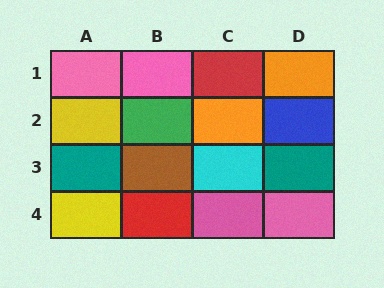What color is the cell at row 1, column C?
Red.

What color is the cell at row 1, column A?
Pink.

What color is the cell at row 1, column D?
Orange.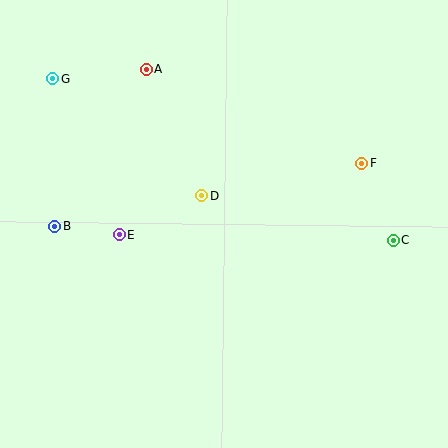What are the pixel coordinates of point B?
Point B is at (55, 226).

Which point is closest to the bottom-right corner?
Point C is closest to the bottom-right corner.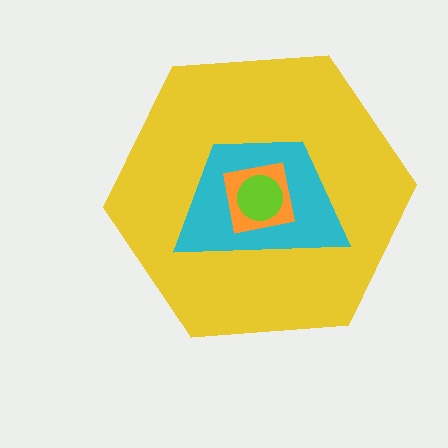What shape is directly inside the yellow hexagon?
The cyan trapezoid.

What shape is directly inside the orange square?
The lime circle.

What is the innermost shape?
The lime circle.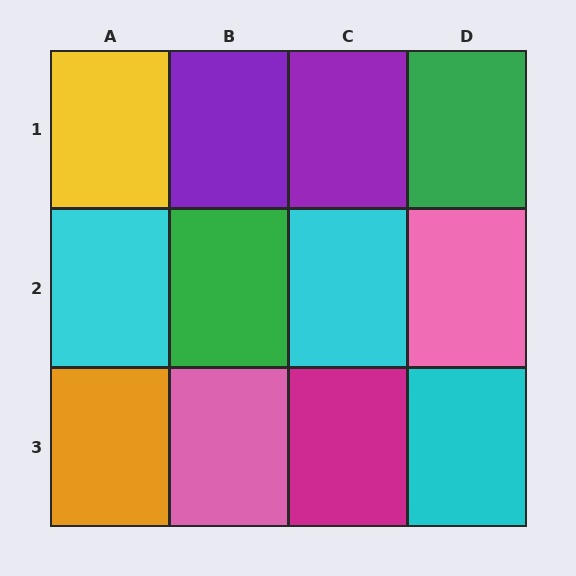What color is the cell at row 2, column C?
Cyan.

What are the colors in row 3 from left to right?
Orange, pink, magenta, cyan.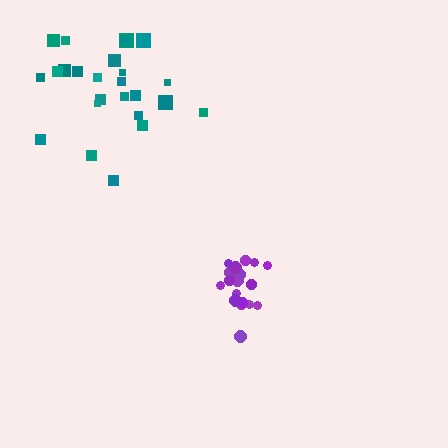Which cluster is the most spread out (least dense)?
Teal.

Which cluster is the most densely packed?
Purple.